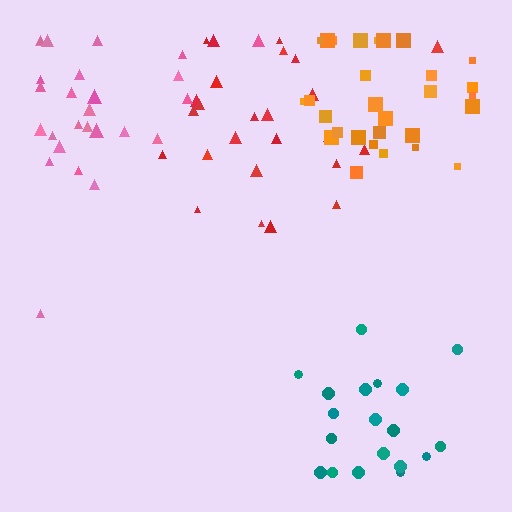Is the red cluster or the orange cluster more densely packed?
Orange.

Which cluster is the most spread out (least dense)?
Pink.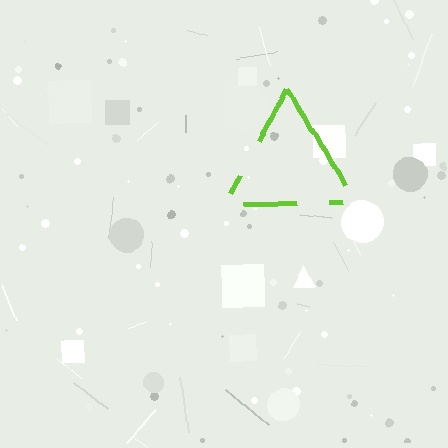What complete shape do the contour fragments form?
The contour fragments form a triangle.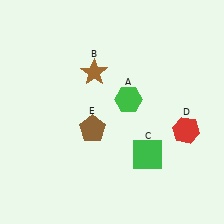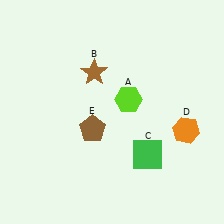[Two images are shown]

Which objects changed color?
A changed from green to lime. D changed from red to orange.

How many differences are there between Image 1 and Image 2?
There are 2 differences between the two images.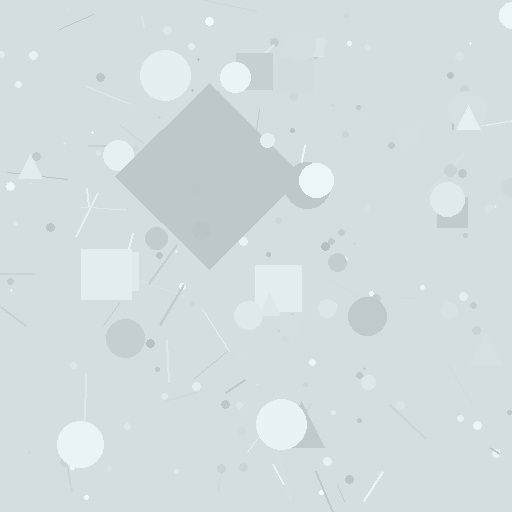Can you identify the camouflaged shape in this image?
The camouflaged shape is a diamond.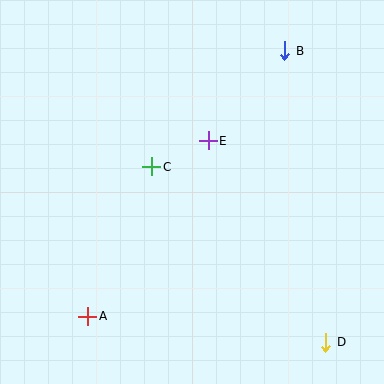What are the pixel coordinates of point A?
Point A is at (88, 316).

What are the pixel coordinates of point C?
Point C is at (152, 167).